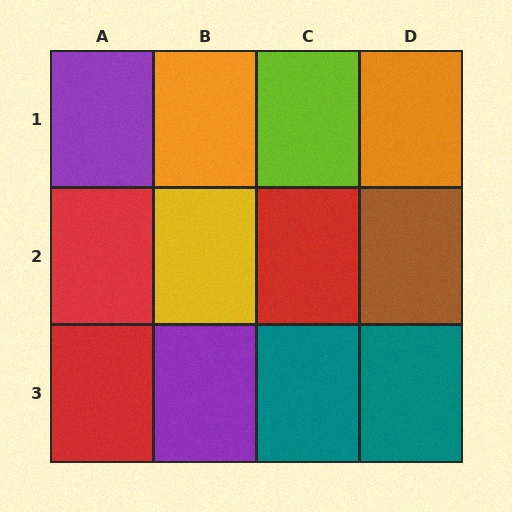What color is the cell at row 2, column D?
Brown.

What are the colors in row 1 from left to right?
Purple, orange, lime, orange.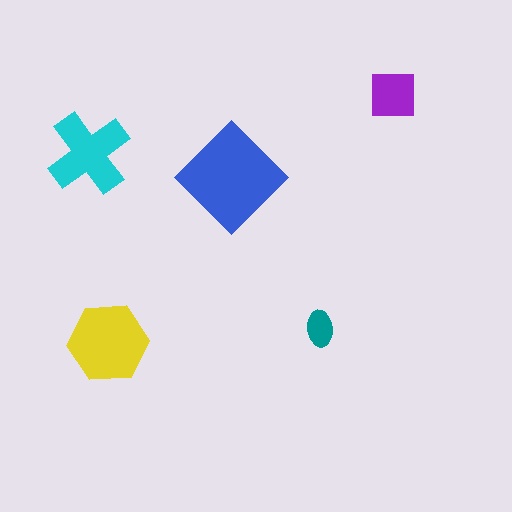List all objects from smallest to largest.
The teal ellipse, the purple square, the cyan cross, the yellow hexagon, the blue diamond.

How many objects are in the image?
There are 5 objects in the image.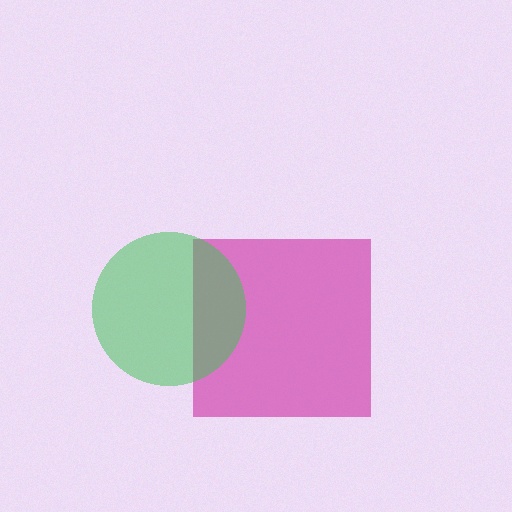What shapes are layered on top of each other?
The layered shapes are: a magenta square, a green circle.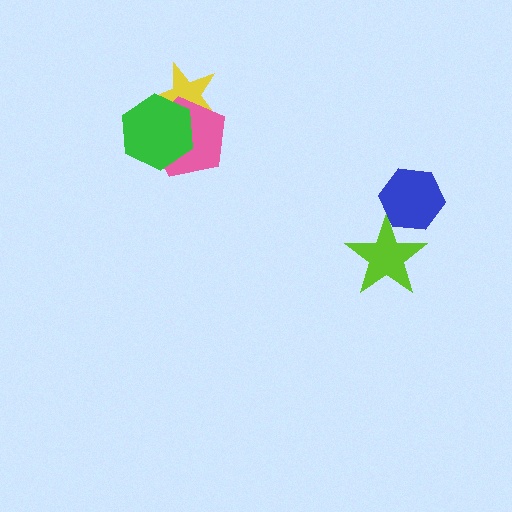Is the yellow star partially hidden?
Yes, it is partially covered by another shape.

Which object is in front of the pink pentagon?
The green hexagon is in front of the pink pentagon.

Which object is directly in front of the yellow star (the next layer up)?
The pink pentagon is directly in front of the yellow star.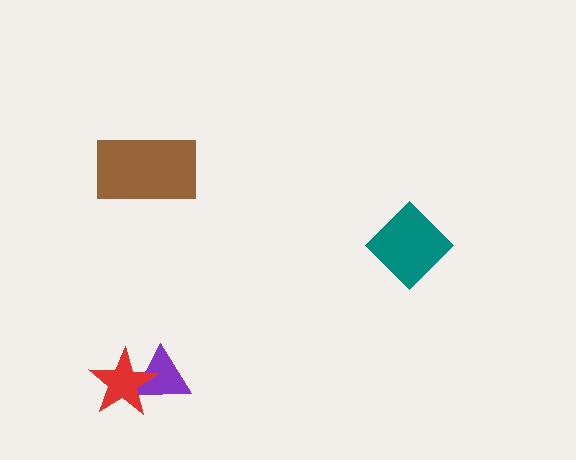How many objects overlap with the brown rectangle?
0 objects overlap with the brown rectangle.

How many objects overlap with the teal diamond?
0 objects overlap with the teal diamond.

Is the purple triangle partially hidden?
Yes, it is partially covered by another shape.